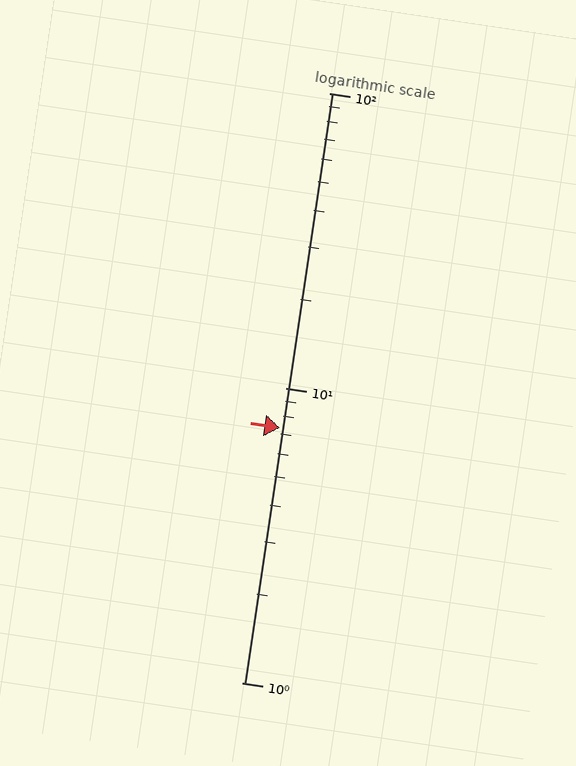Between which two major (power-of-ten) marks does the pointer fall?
The pointer is between 1 and 10.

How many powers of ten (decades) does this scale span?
The scale spans 2 decades, from 1 to 100.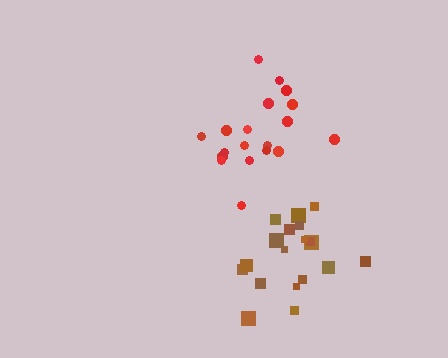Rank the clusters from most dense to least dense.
brown, red.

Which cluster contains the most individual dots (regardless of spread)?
Brown (19).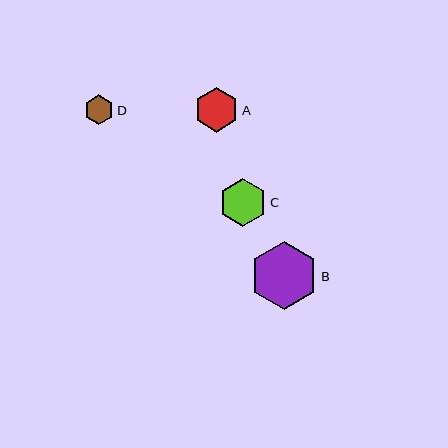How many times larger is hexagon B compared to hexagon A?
Hexagon B is approximately 1.5 times the size of hexagon A.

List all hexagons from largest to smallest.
From largest to smallest: B, C, A, D.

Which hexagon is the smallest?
Hexagon D is the smallest with a size of approximately 30 pixels.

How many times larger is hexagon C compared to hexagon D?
Hexagon C is approximately 1.6 times the size of hexagon D.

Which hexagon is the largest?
Hexagon B is the largest with a size of approximately 68 pixels.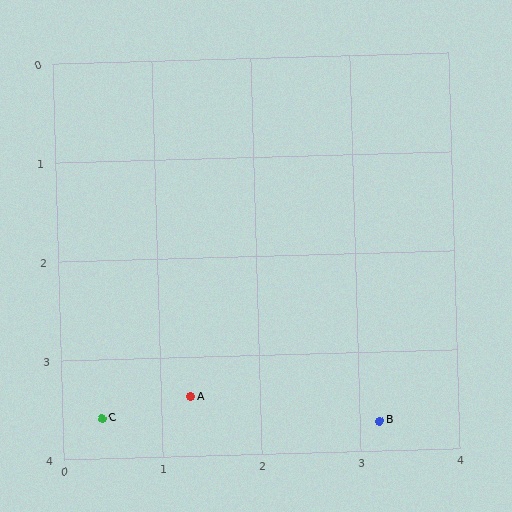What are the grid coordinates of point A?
Point A is at approximately (1.3, 3.4).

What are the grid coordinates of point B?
Point B is at approximately (3.2, 3.7).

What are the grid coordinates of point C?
Point C is at approximately (0.4, 3.6).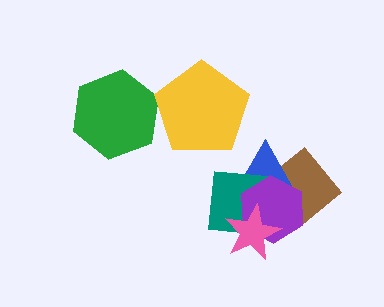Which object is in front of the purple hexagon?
The pink star is in front of the purple hexagon.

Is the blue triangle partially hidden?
Yes, it is partially covered by another shape.